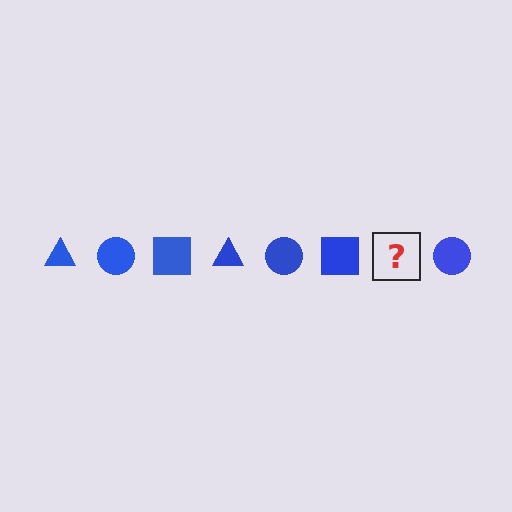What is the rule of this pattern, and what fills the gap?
The rule is that the pattern cycles through triangle, circle, square shapes in blue. The gap should be filled with a blue triangle.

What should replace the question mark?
The question mark should be replaced with a blue triangle.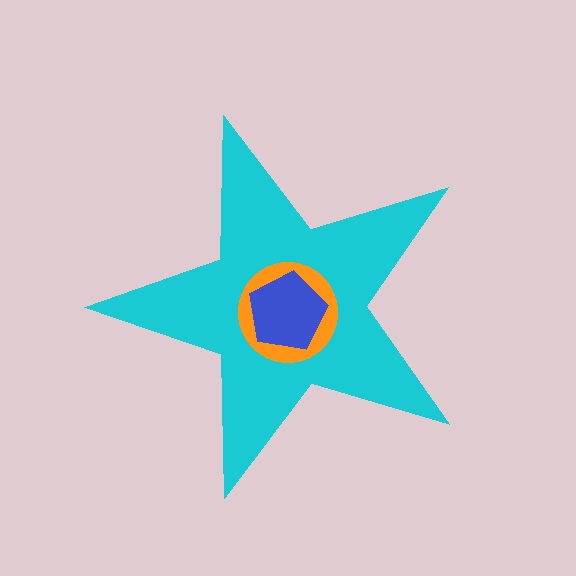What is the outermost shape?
The cyan star.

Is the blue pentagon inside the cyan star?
Yes.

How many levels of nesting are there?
3.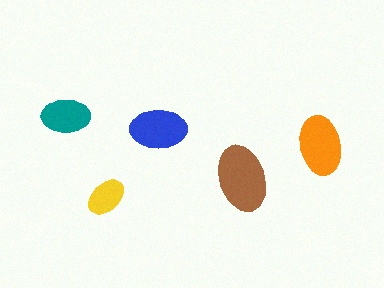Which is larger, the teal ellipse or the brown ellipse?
The brown one.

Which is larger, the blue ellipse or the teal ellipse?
The blue one.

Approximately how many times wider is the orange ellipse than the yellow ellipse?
About 1.5 times wider.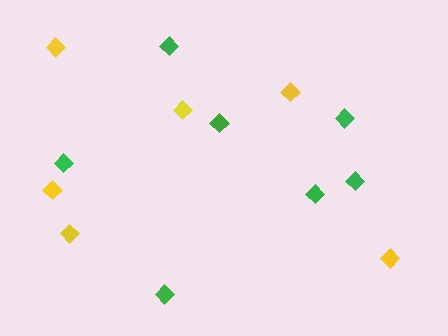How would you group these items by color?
There are 2 groups: one group of yellow diamonds (6) and one group of green diamonds (7).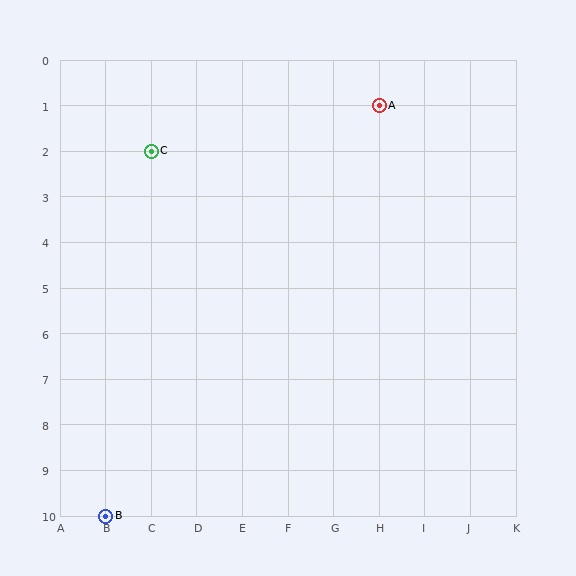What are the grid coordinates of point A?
Point A is at grid coordinates (H, 1).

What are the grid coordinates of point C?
Point C is at grid coordinates (C, 2).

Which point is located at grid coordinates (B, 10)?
Point B is at (B, 10).